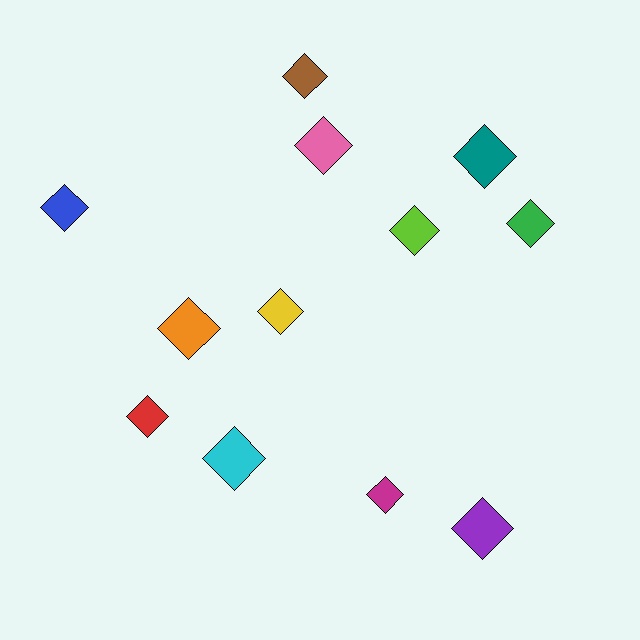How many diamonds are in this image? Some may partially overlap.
There are 12 diamonds.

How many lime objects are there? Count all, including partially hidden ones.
There is 1 lime object.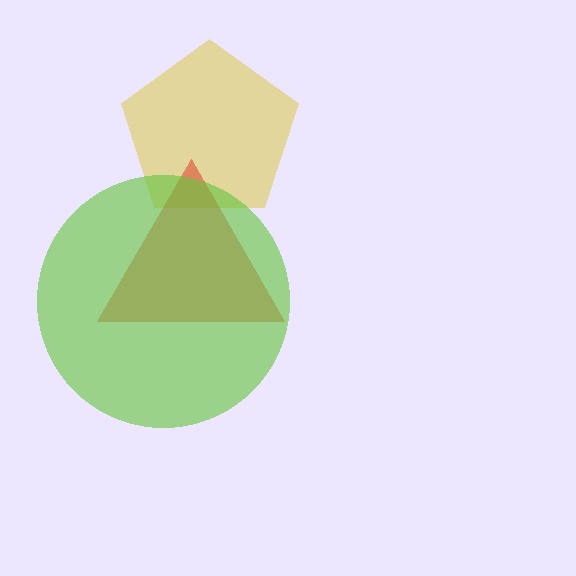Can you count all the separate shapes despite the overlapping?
Yes, there are 3 separate shapes.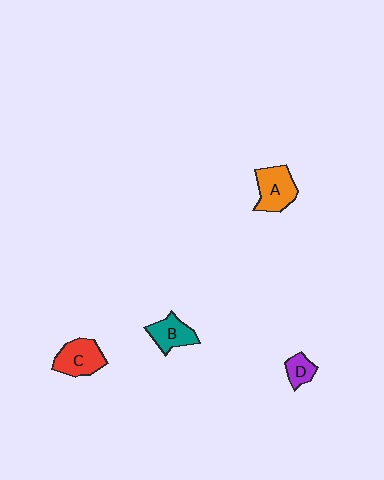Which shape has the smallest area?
Shape D (purple).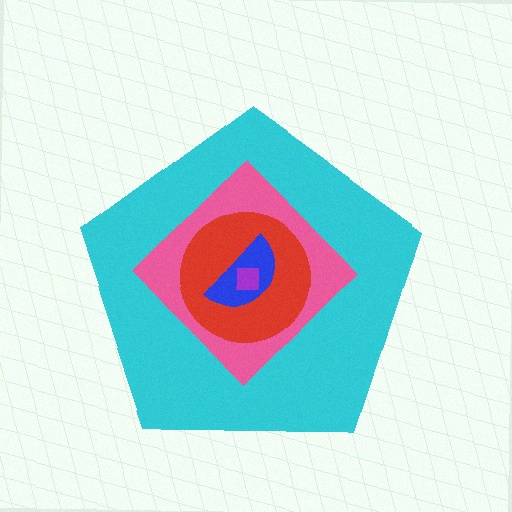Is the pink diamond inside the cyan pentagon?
Yes.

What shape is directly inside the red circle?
The blue semicircle.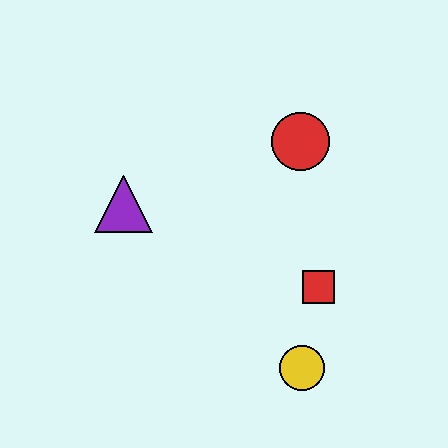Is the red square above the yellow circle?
Yes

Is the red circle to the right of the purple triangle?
Yes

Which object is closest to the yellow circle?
The red square is closest to the yellow circle.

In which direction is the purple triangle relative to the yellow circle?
The purple triangle is to the left of the yellow circle.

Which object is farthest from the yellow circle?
The purple triangle is farthest from the yellow circle.